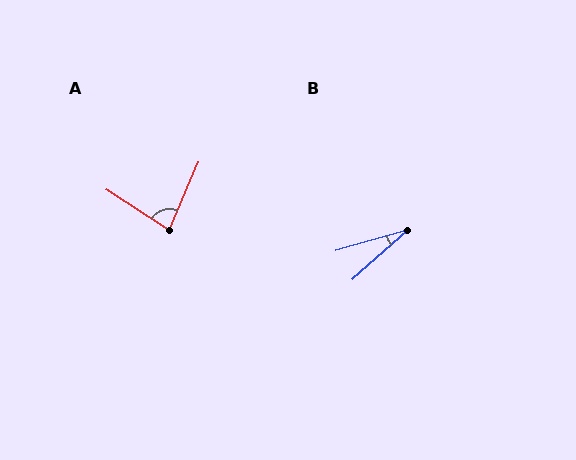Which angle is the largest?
A, at approximately 81 degrees.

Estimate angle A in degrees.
Approximately 81 degrees.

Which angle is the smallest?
B, at approximately 25 degrees.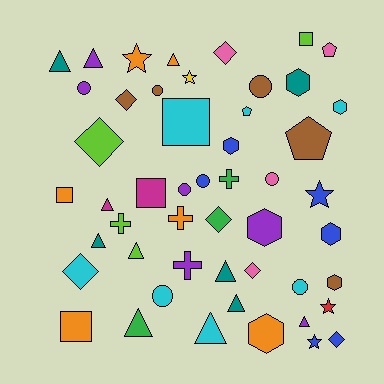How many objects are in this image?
There are 50 objects.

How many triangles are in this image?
There are 11 triangles.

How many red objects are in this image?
There is 1 red object.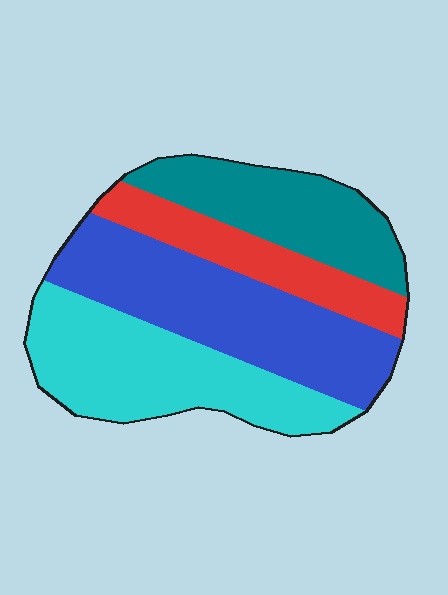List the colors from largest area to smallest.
From largest to smallest: blue, cyan, teal, red.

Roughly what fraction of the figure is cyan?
Cyan takes up about one third (1/3) of the figure.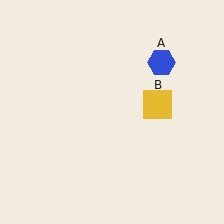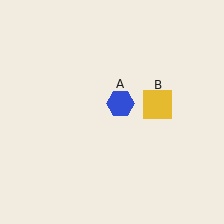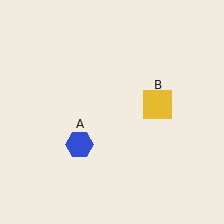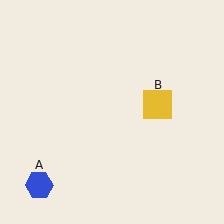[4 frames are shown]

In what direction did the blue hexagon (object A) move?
The blue hexagon (object A) moved down and to the left.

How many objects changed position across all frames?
1 object changed position: blue hexagon (object A).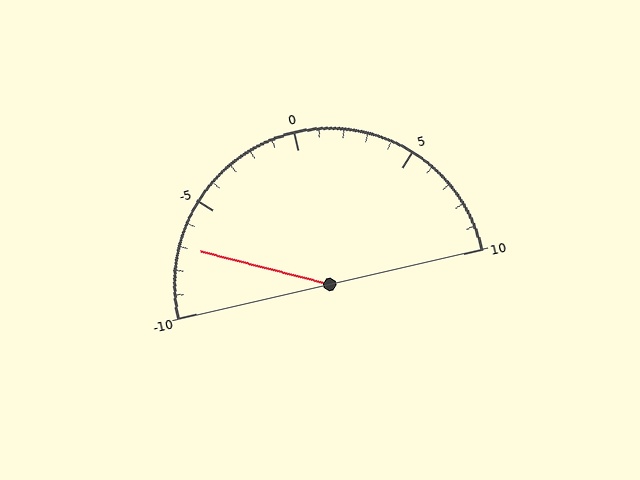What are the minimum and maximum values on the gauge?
The gauge ranges from -10 to 10.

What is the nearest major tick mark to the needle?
The nearest major tick mark is -5.